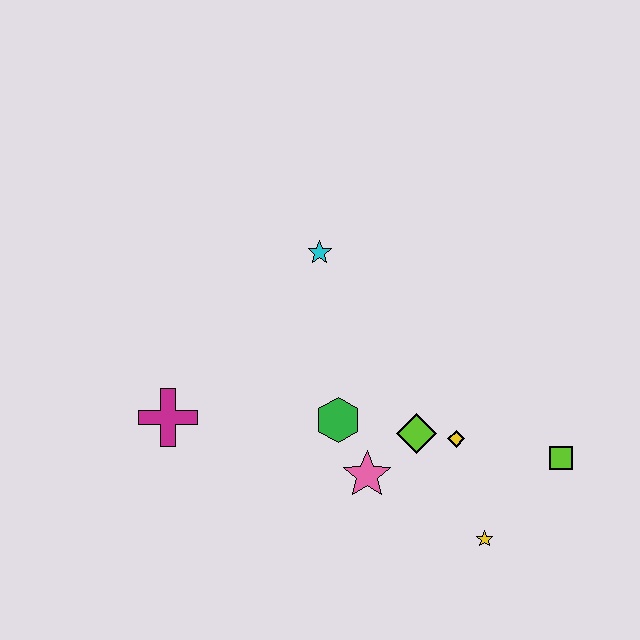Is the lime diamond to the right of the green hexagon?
Yes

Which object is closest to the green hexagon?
The pink star is closest to the green hexagon.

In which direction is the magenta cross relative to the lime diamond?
The magenta cross is to the left of the lime diamond.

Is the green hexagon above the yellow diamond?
Yes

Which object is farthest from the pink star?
The cyan star is farthest from the pink star.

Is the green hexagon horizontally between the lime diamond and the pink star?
No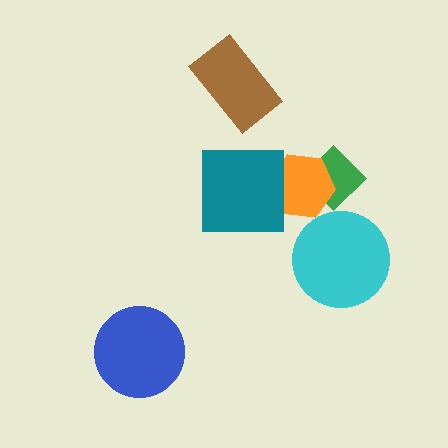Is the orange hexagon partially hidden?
Yes, it is partially covered by another shape.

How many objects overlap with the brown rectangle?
0 objects overlap with the brown rectangle.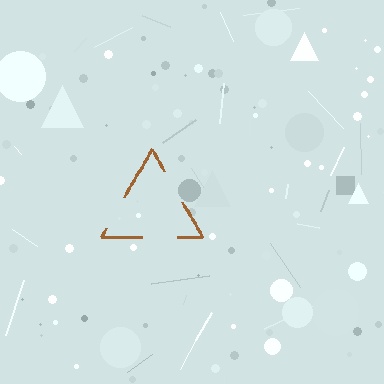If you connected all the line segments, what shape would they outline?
They would outline a triangle.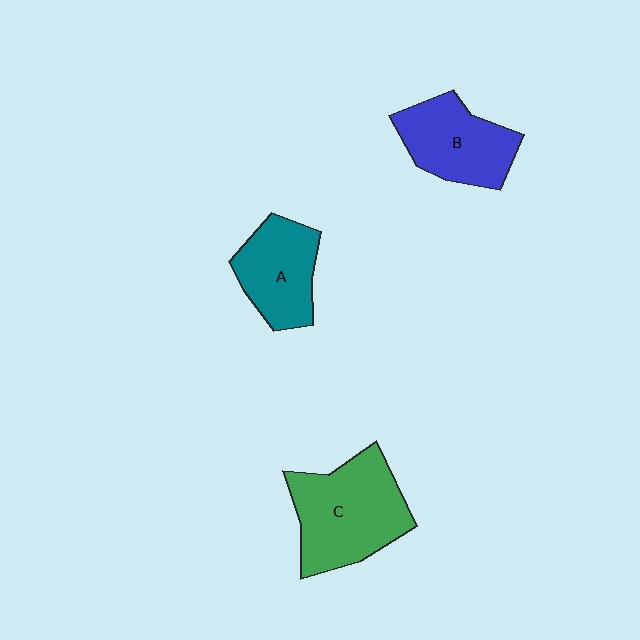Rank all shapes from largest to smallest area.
From largest to smallest: C (green), B (blue), A (teal).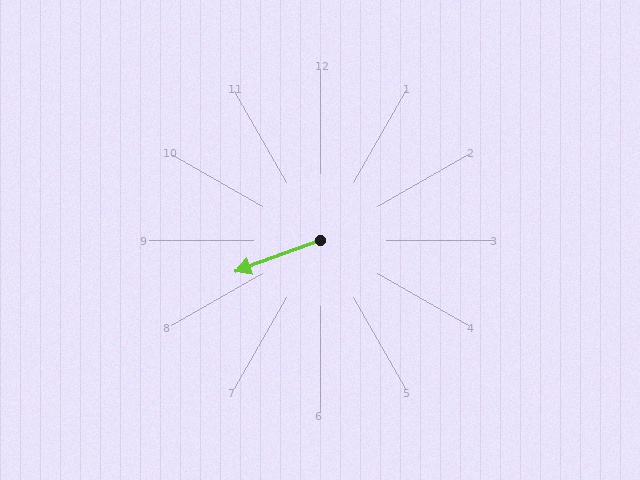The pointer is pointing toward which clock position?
Roughly 8 o'clock.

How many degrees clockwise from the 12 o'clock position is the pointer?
Approximately 250 degrees.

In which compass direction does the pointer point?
West.